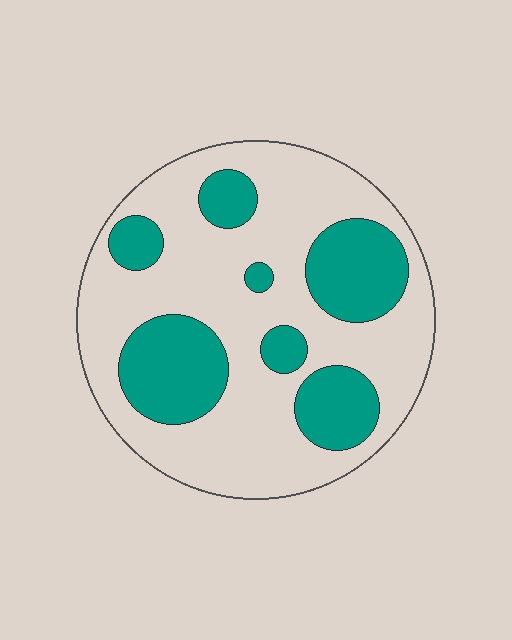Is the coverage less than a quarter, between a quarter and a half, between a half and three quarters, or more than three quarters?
Between a quarter and a half.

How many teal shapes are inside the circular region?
7.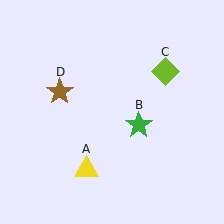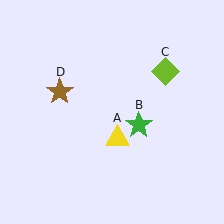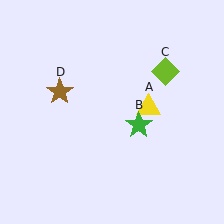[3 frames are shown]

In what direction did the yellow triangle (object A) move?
The yellow triangle (object A) moved up and to the right.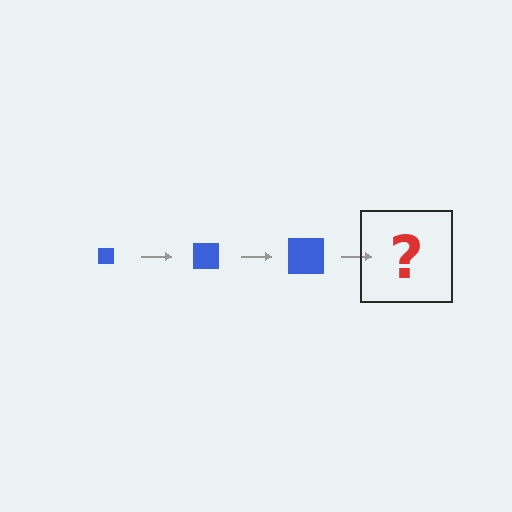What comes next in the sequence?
The next element should be a blue square, larger than the previous one.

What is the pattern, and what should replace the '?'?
The pattern is that the square gets progressively larger each step. The '?' should be a blue square, larger than the previous one.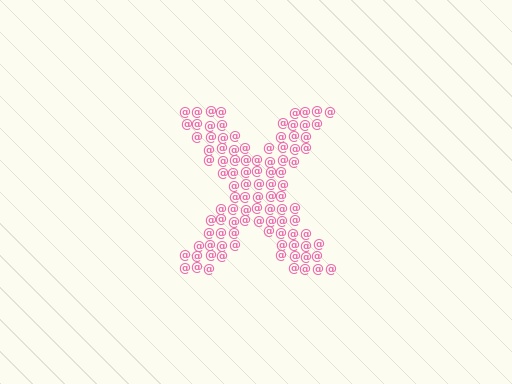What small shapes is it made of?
It is made of small at signs.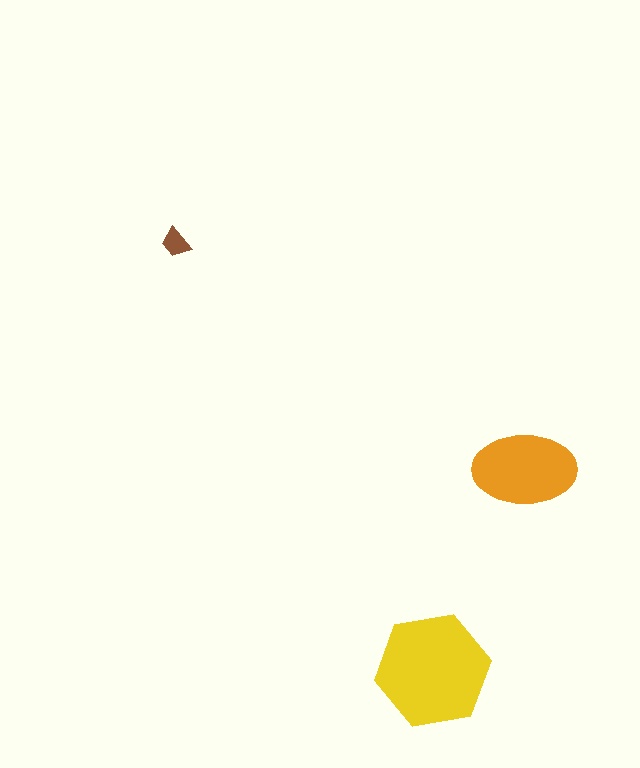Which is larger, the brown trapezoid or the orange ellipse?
The orange ellipse.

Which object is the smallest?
The brown trapezoid.